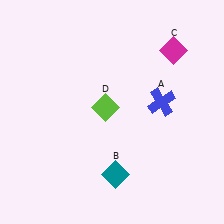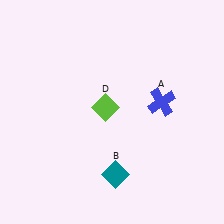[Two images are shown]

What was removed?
The magenta diamond (C) was removed in Image 2.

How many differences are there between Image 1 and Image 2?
There is 1 difference between the two images.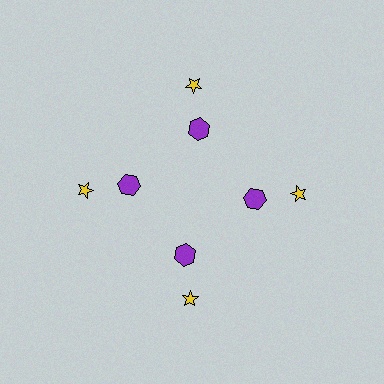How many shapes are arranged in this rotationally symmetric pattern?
There are 8 shapes, arranged in 4 groups of 2.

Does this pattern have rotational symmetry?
Yes, this pattern has 4-fold rotational symmetry. It looks the same after rotating 90 degrees around the center.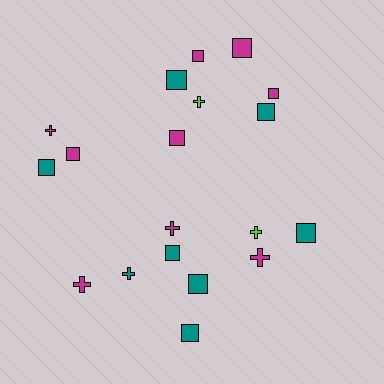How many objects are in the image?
There are 19 objects.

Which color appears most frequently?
Magenta, with 9 objects.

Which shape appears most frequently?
Square, with 12 objects.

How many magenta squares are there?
There are 5 magenta squares.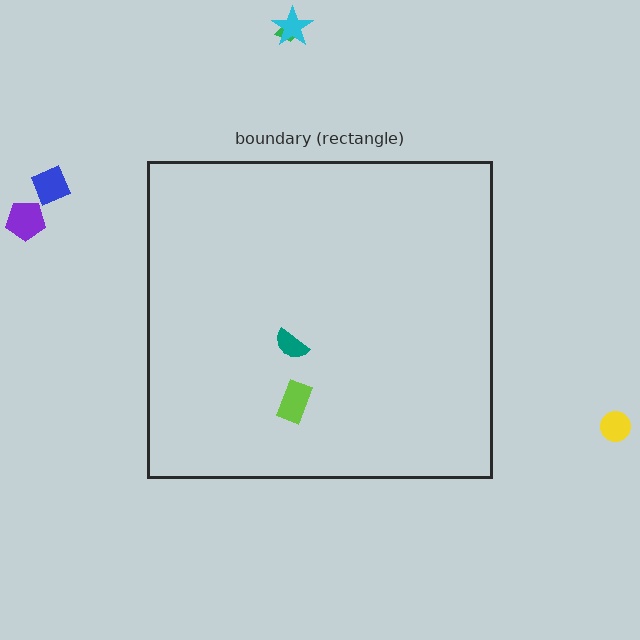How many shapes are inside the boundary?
2 inside, 5 outside.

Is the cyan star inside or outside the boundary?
Outside.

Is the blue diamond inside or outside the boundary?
Outside.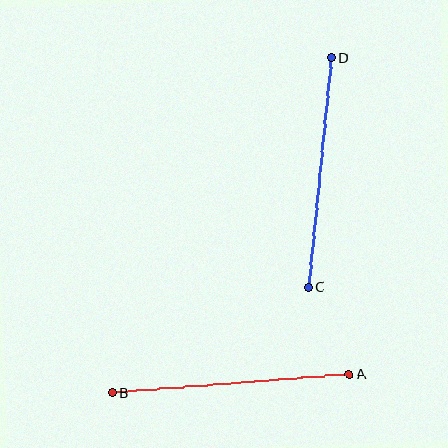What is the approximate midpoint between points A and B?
The midpoint is at approximately (231, 384) pixels.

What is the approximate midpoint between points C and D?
The midpoint is at approximately (320, 172) pixels.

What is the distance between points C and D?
The distance is approximately 230 pixels.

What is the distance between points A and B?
The distance is approximately 238 pixels.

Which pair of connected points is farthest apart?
Points A and B are farthest apart.